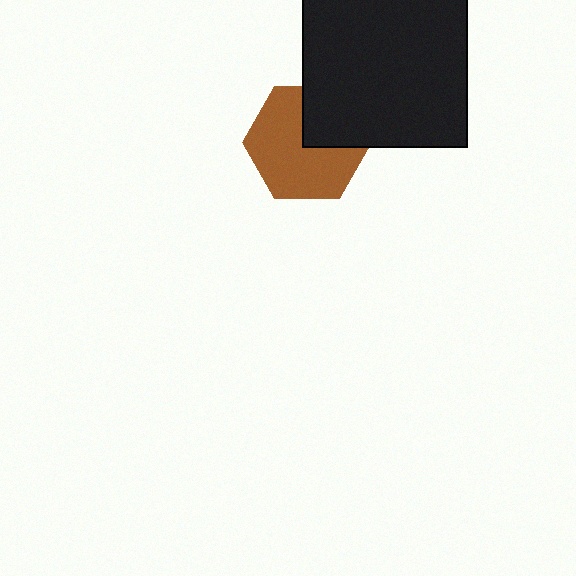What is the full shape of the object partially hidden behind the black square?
The partially hidden object is a brown hexagon.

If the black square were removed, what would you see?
You would see the complete brown hexagon.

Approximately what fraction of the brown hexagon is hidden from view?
Roughly 31% of the brown hexagon is hidden behind the black square.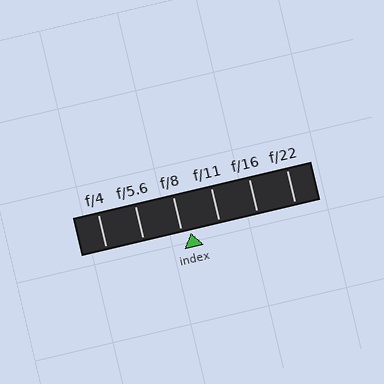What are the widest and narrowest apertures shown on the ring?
The widest aperture shown is f/4 and the narrowest is f/22.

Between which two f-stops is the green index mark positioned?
The index mark is between f/8 and f/11.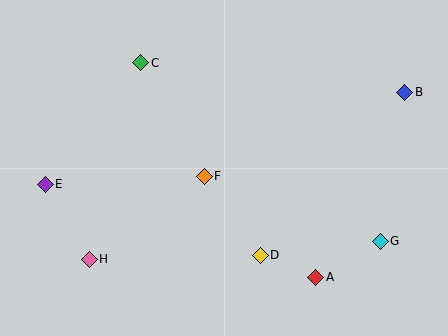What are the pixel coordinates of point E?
Point E is at (45, 184).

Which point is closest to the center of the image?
Point F at (204, 176) is closest to the center.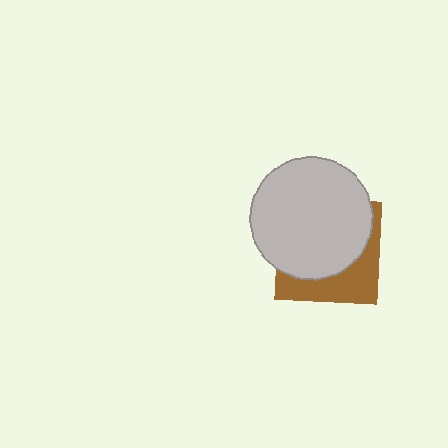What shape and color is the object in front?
The object in front is a light gray circle.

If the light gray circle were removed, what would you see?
You would see the complete brown square.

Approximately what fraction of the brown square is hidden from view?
Roughly 64% of the brown square is hidden behind the light gray circle.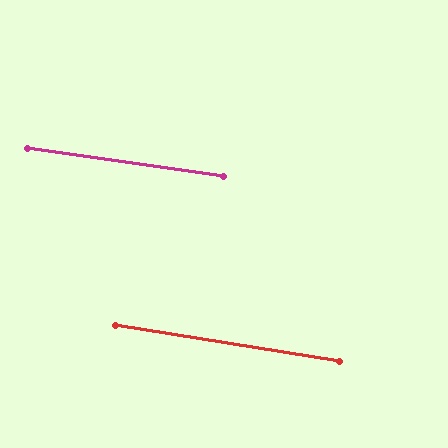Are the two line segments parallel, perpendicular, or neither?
Parallel — their directions differ by only 1.0°.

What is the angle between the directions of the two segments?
Approximately 1 degree.